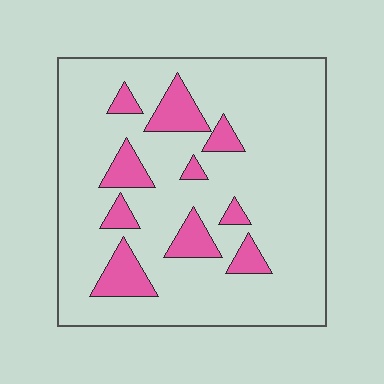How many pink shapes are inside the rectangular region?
10.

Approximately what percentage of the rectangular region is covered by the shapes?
Approximately 15%.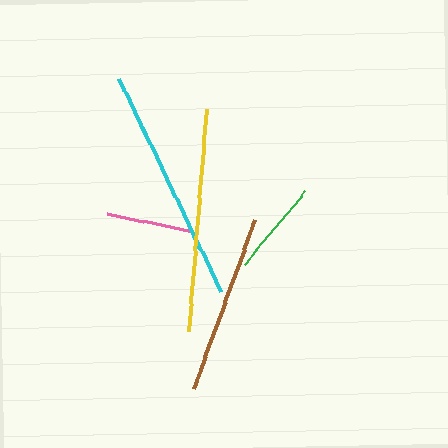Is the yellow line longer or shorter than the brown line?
The yellow line is longer than the brown line.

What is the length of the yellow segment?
The yellow segment is approximately 223 pixels long.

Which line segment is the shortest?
The pink line is the shortest at approximately 88 pixels.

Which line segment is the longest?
The cyan line is the longest at approximately 237 pixels.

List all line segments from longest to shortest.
From longest to shortest: cyan, yellow, brown, green, pink.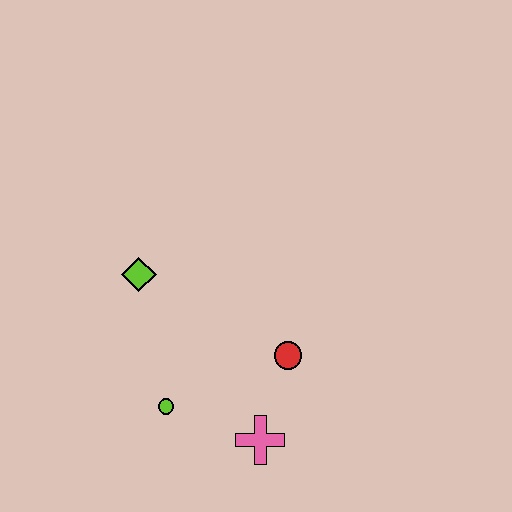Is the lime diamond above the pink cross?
Yes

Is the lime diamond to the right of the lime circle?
No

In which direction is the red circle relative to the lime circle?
The red circle is to the right of the lime circle.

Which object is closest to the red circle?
The pink cross is closest to the red circle.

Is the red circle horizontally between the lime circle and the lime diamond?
No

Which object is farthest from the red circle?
The lime diamond is farthest from the red circle.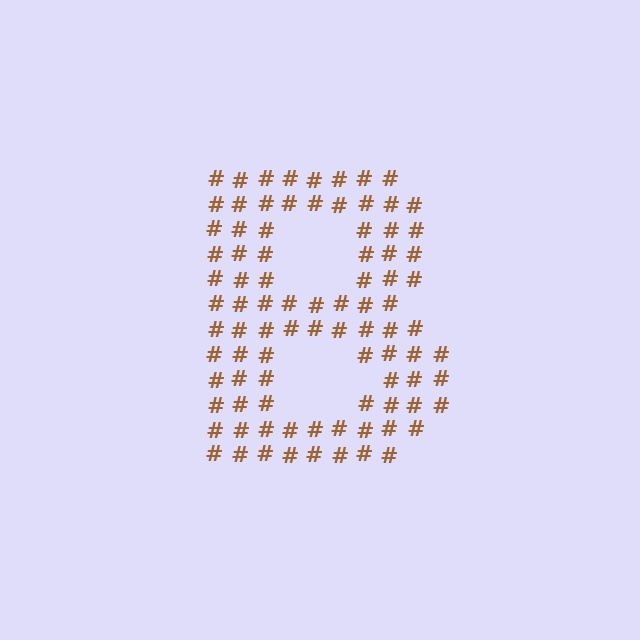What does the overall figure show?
The overall figure shows the letter B.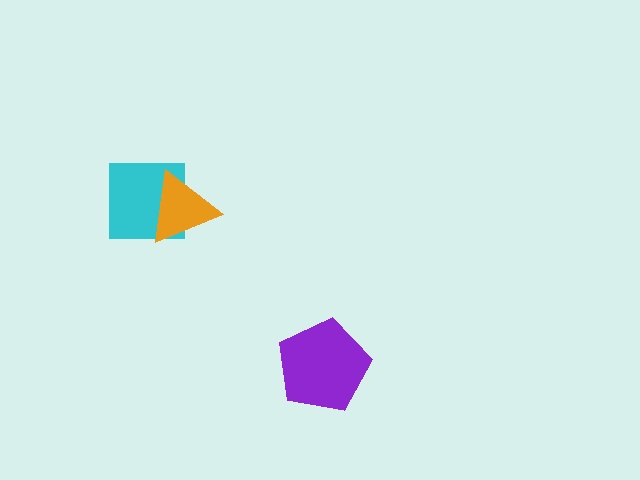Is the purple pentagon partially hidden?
No, no other shape covers it.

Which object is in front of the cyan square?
The orange triangle is in front of the cyan square.